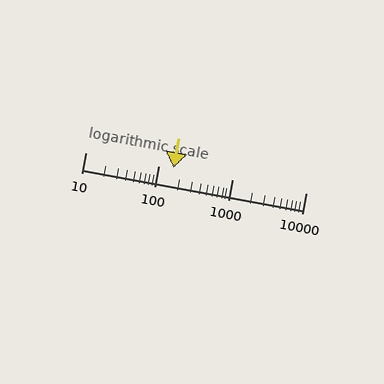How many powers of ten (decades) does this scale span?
The scale spans 3 decades, from 10 to 10000.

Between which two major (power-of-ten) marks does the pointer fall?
The pointer is between 100 and 1000.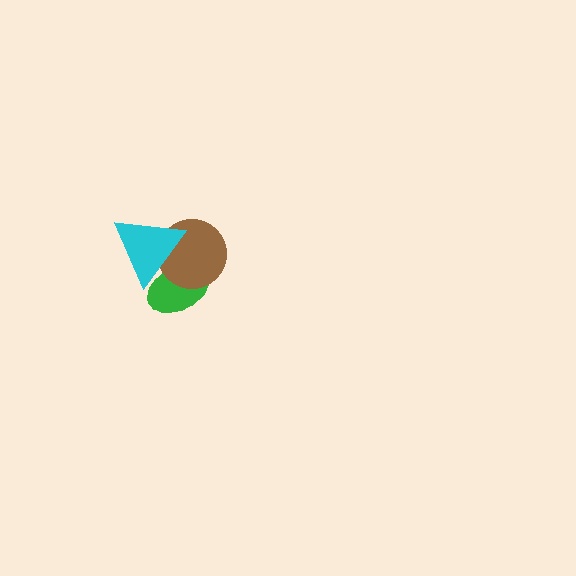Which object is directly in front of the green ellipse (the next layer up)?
The brown circle is directly in front of the green ellipse.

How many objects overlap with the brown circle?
2 objects overlap with the brown circle.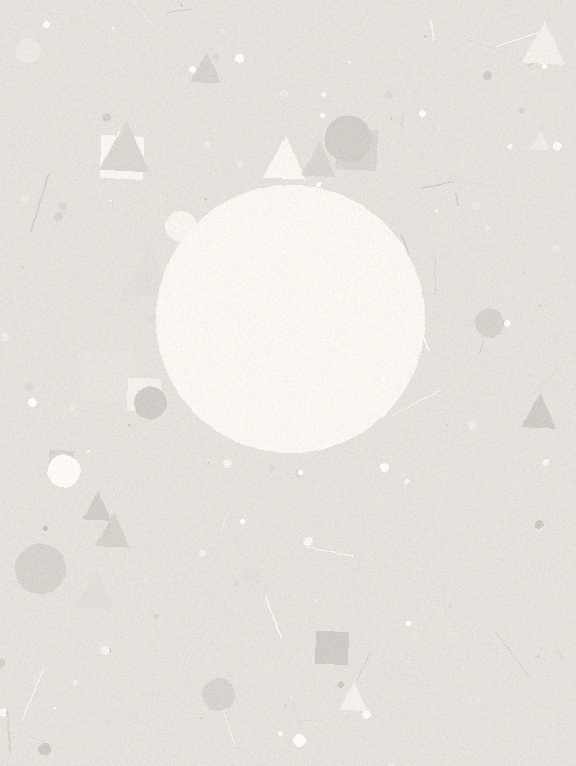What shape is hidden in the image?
A circle is hidden in the image.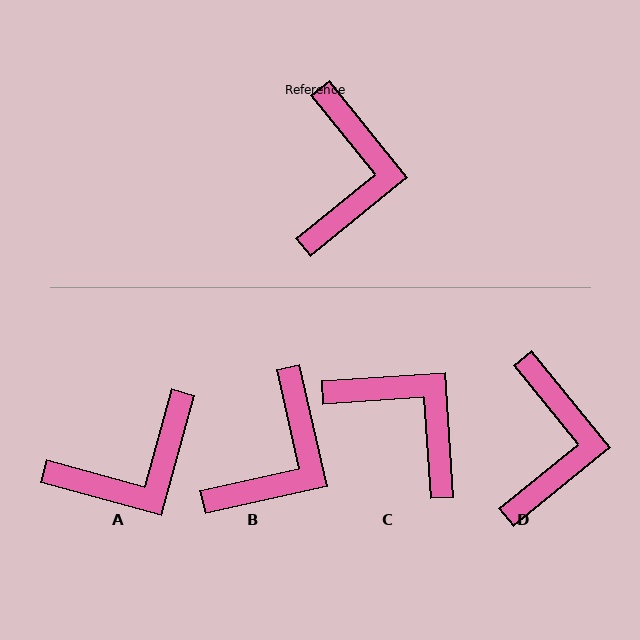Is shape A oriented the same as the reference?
No, it is off by about 55 degrees.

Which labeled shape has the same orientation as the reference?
D.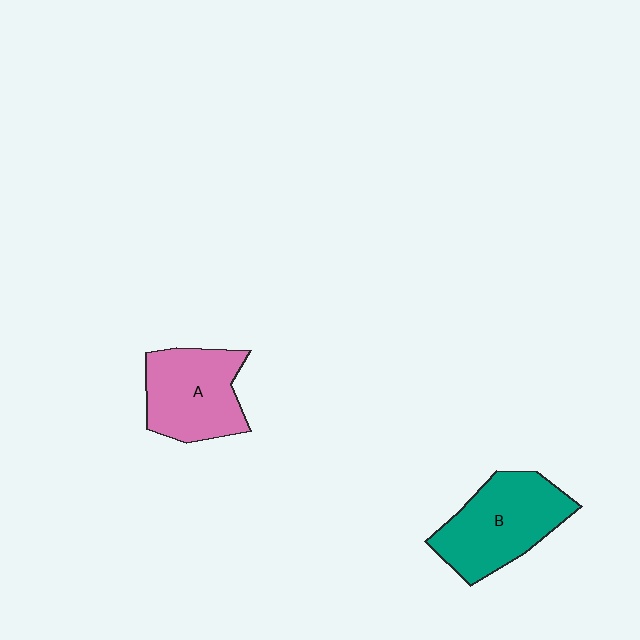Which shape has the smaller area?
Shape A (pink).